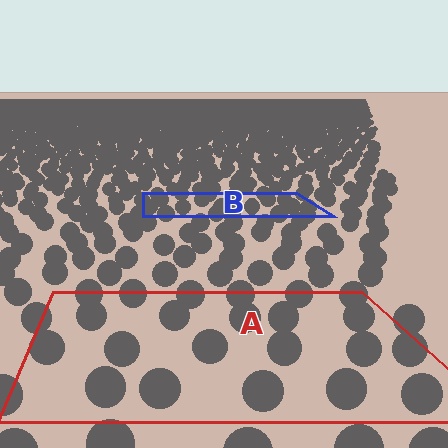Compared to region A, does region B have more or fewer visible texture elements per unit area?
Region B has more texture elements per unit area — they are packed more densely because it is farther away.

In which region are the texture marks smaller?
The texture marks are smaller in region B, because it is farther away.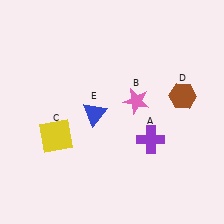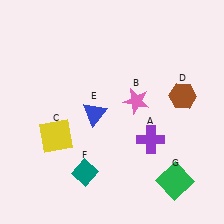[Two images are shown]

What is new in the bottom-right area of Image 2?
A green square (G) was added in the bottom-right area of Image 2.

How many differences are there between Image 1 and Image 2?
There are 2 differences between the two images.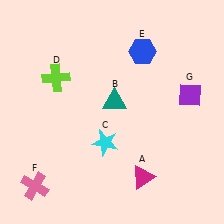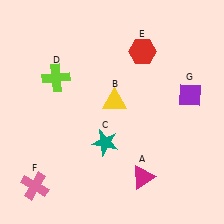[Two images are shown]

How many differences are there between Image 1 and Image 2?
There are 3 differences between the two images.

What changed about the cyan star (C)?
In Image 1, C is cyan. In Image 2, it changed to teal.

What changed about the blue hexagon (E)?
In Image 1, E is blue. In Image 2, it changed to red.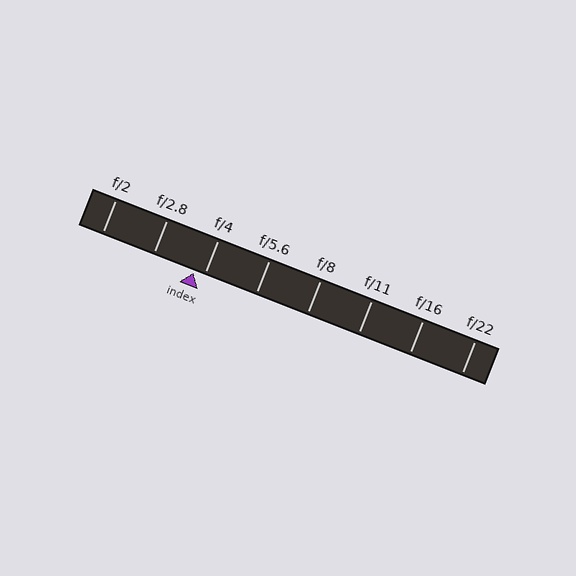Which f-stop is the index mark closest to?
The index mark is closest to f/4.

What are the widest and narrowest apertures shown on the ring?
The widest aperture shown is f/2 and the narrowest is f/22.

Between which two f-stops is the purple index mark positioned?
The index mark is between f/2.8 and f/4.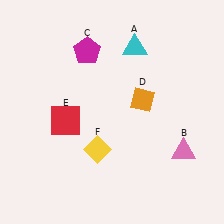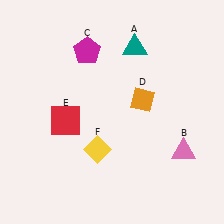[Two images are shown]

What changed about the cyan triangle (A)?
In Image 1, A is cyan. In Image 2, it changed to teal.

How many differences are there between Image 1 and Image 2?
There is 1 difference between the two images.